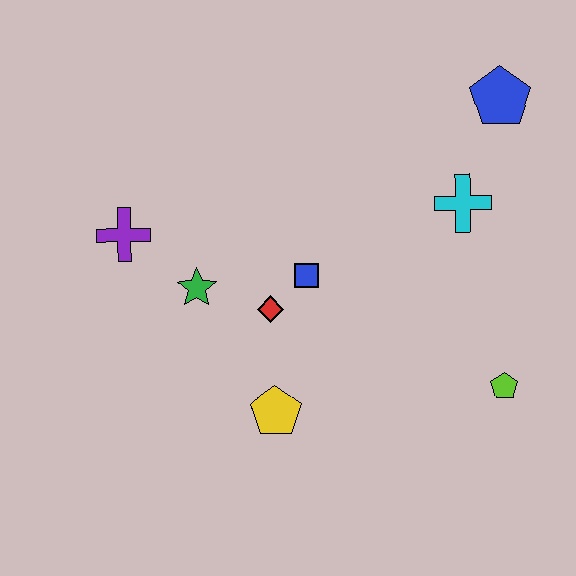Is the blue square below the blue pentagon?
Yes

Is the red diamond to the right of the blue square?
No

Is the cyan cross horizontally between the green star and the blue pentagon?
Yes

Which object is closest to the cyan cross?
The blue pentagon is closest to the cyan cross.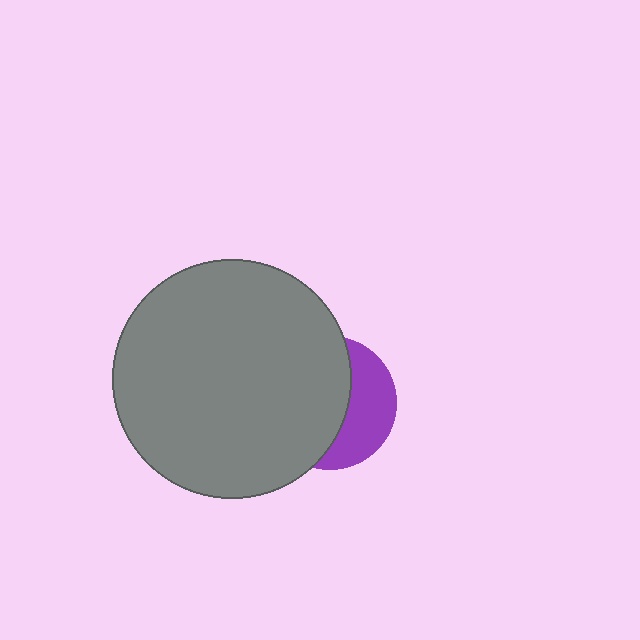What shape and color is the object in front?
The object in front is a gray circle.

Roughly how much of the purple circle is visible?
A small part of it is visible (roughly 38%).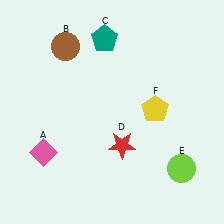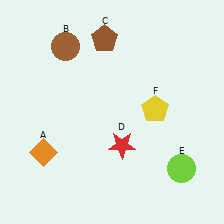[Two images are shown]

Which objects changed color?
A changed from pink to orange. C changed from teal to brown.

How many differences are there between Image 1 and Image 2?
There are 2 differences between the two images.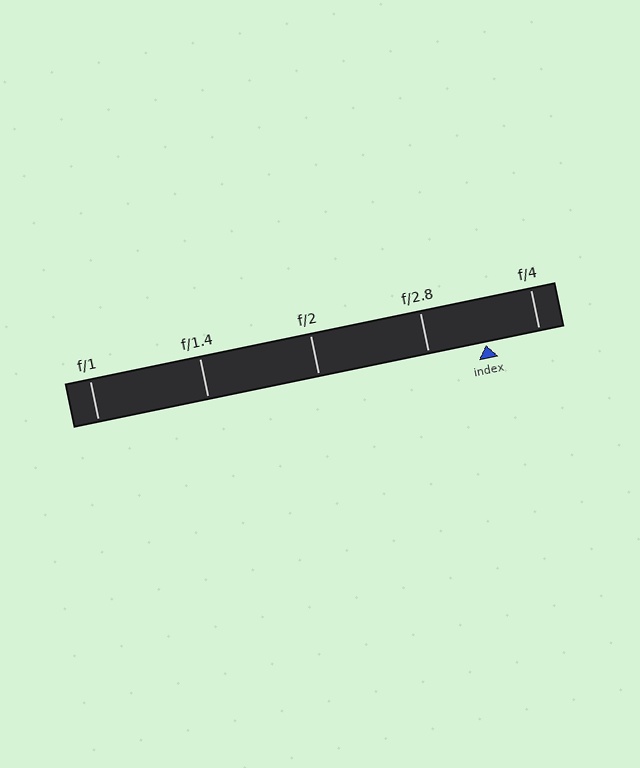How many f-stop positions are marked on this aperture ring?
There are 5 f-stop positions marked.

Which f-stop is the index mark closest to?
The index mark is closest to f/4.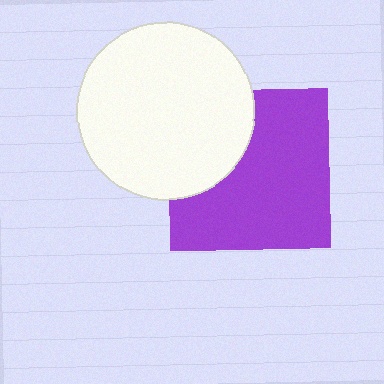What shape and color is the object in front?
The object in front is a white circle.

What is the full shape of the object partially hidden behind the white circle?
The partially hidden object is a purple square.